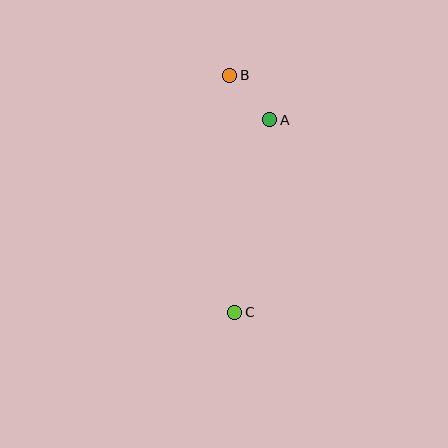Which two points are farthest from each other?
Points B and C are farthest from each other.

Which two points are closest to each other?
Points A and B are closest to each other.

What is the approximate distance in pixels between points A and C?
The distance between A and C is approximately 195 pixels.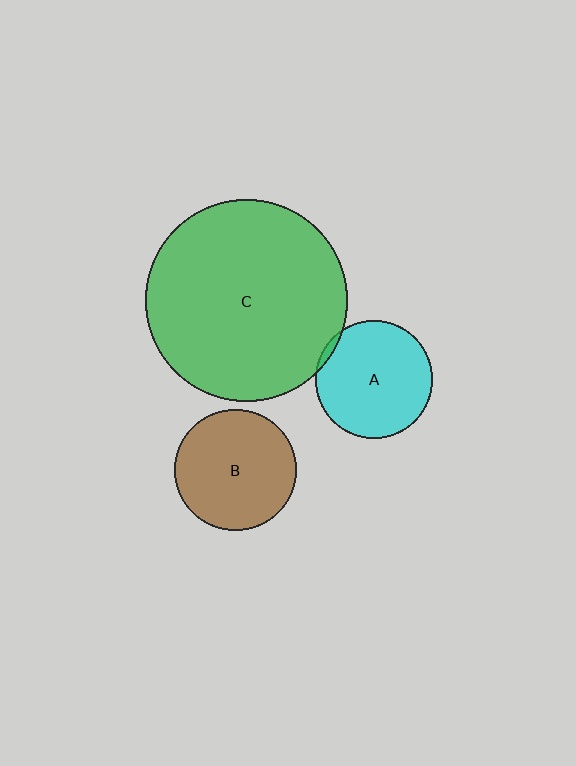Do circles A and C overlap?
Yes.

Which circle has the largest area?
Circle C (green).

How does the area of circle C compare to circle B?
Approximately 2.8 times.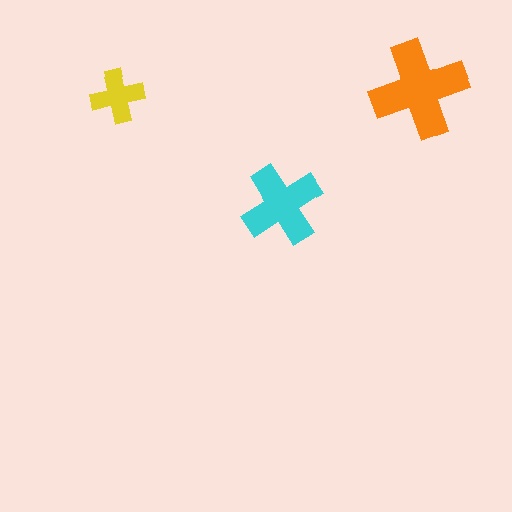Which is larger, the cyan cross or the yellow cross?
The cyan one.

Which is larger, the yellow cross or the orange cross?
The orange one.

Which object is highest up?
The orange cross is topmost.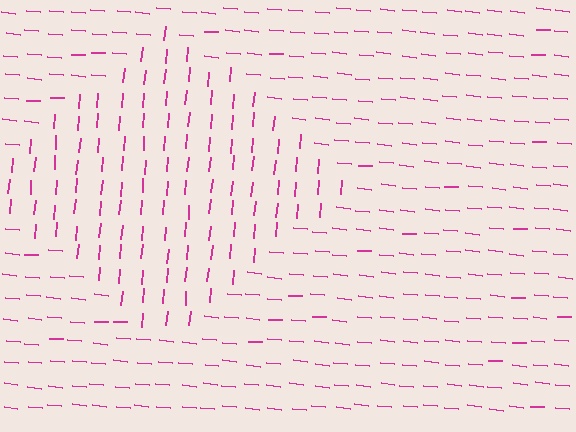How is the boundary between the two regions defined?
The boundary is defined purely by a change in line orientation (approximately 90 degrees difference). All lines are the same color and thickness.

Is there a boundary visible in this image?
Yes, there is a texture boundary formed by a change in line orientation.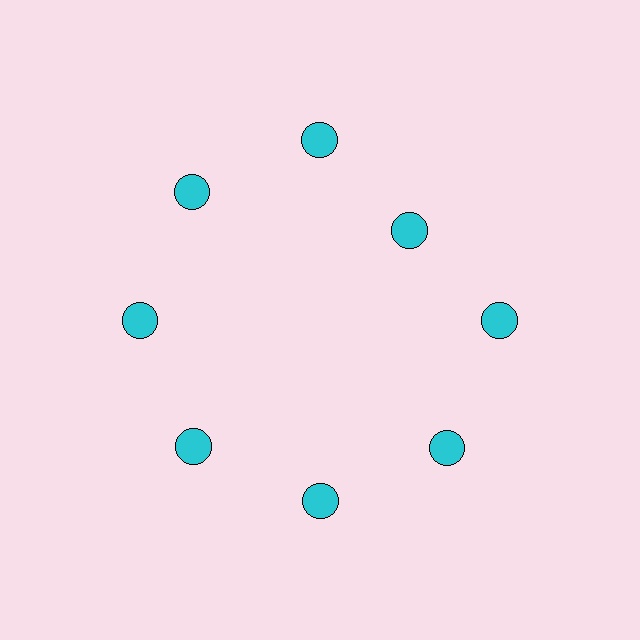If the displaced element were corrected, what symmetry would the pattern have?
It would have 8-fold rotational symmetry — the pattern would map onto itself every 45 degrees.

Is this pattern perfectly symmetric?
No. The 8 cyan circles are arranged in a ring, but one element near the 2 o'clock position is pulled inward toward the center, breaking the 8-fold rotational symmetry.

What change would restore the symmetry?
The symmetry would be restored by moving it outward, back onto the ring so that all 8 circles sit at equal angles and equal distance from the center.